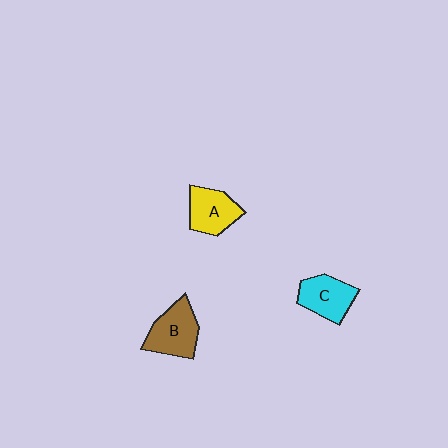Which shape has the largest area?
Shape B (brown).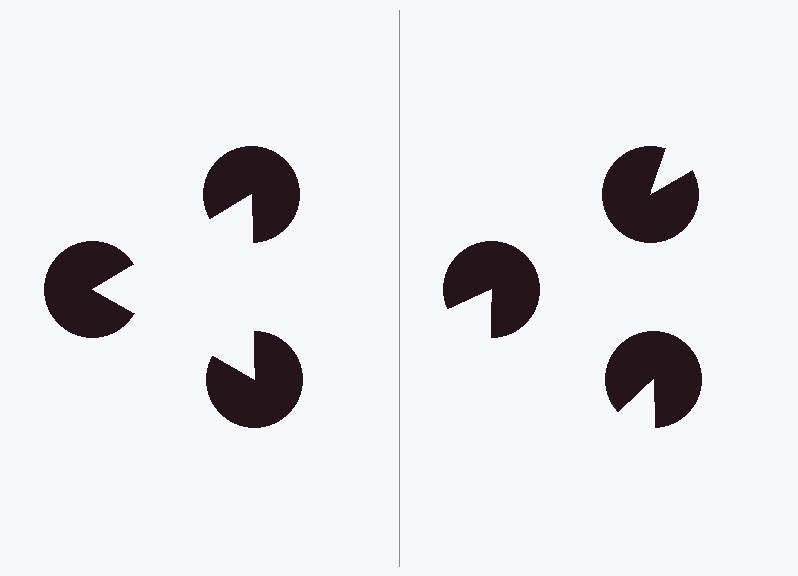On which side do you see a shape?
An illusory triangle appears on the left side. On the right side the wedge cuts are rotated, so no coherent shape forms.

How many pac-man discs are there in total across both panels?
6 — 3 on each side.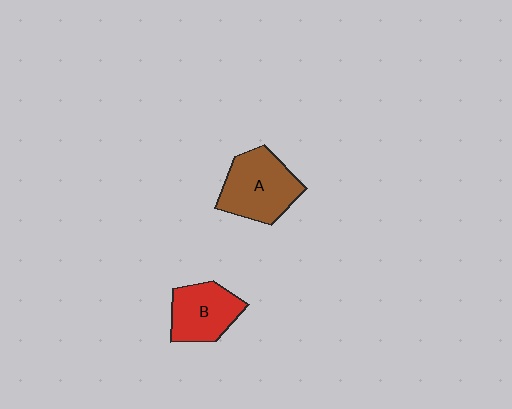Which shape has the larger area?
Shape A (brown).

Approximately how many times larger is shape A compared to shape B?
Approximately 1.3 times.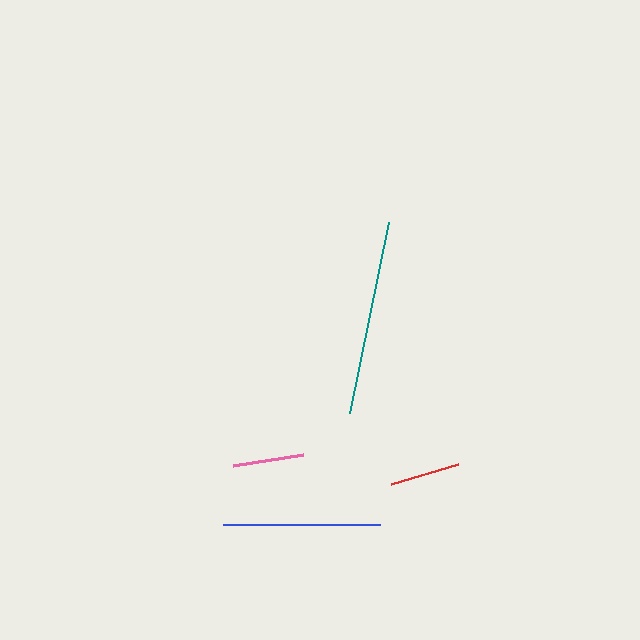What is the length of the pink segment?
The pink segment is approximately 70 pixels long.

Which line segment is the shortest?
The pink line is the shortest at approximately 70 pixels.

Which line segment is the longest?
The teal line is the longest at approximately 195 pixels.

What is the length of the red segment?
The red segment is approximately 71 pixels long.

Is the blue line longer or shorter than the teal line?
The teal line is longer than the blue line.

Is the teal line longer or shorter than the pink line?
The teal line is longer than the pink line.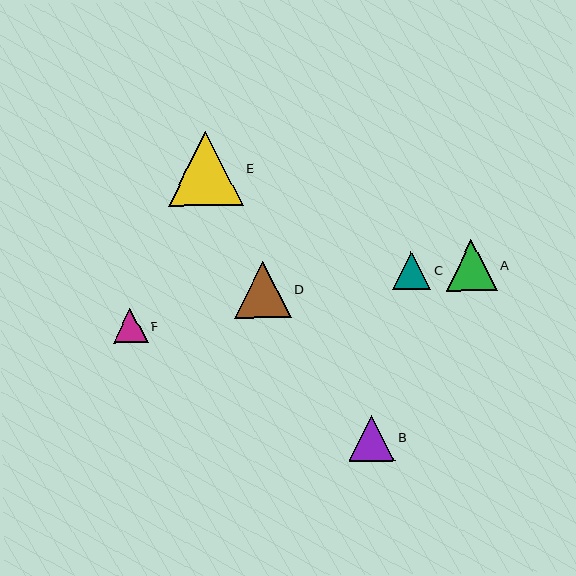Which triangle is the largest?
Triangle E is the largest with a size of approximately 75 pixels.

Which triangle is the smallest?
Triangle F is the smallest with a size of approximately 34 pixels.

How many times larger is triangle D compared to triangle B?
Triangle D is approximately 1.2 times the size of triangle B.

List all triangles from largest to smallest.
From largest to smallest: E, D, A, B, C, F.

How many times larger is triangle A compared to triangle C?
Triangle A is approximately 1.3 times the size of triangle C.